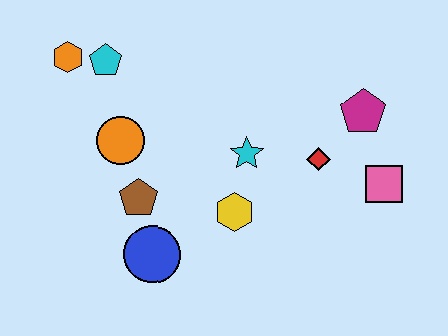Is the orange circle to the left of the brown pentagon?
Yes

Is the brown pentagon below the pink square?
Yes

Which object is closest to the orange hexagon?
The cyan pentagon is closest to the orange hexagon.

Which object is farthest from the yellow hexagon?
The orange hexagon is farthest from the yellow hexagon.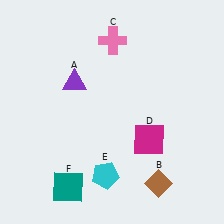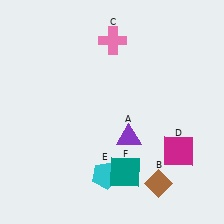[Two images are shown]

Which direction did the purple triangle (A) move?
The purple triangle (A) moved right.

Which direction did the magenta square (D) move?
The magenta square (D) moved right.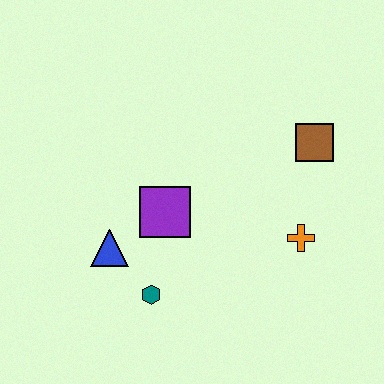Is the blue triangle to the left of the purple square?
Yes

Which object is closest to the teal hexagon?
The blue triangle is closest to the teal hexagon.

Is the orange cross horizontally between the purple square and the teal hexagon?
No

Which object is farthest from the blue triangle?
The brown square is farthest from the blue triangle.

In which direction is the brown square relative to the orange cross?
The brown square is above the orange cross.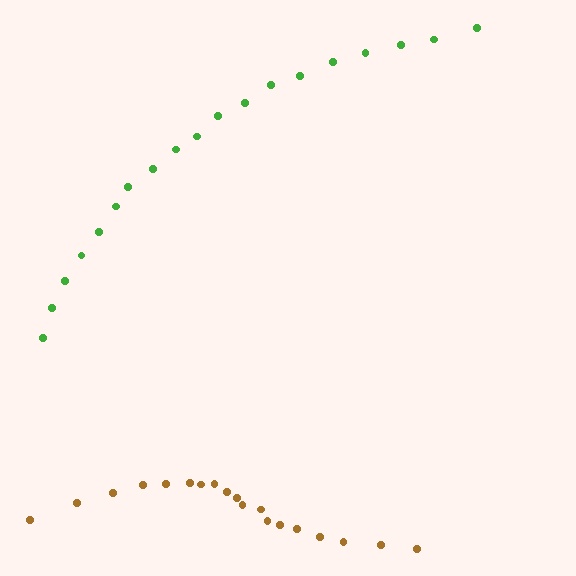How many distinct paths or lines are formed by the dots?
There are 2 distinct paths.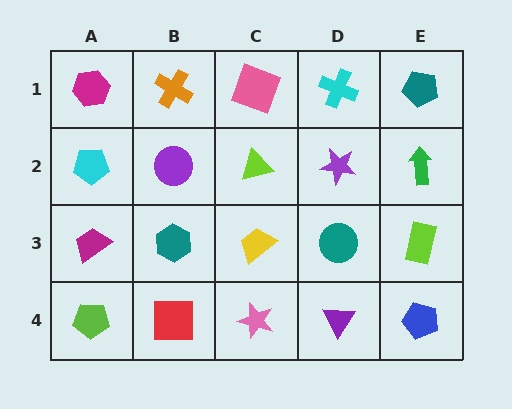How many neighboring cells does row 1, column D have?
3.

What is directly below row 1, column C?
A lime triangle.